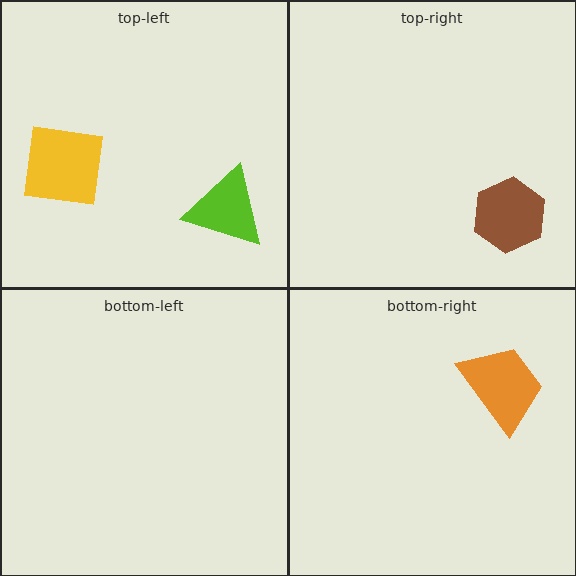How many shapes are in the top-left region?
2.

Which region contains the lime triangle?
The top-left region.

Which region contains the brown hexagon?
The top-right region.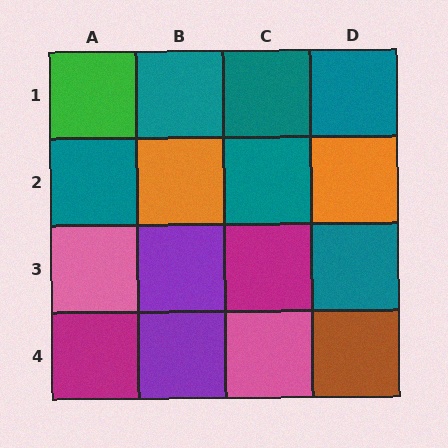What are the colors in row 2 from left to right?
Teal, orange, teal, orange.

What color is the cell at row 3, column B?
Purple.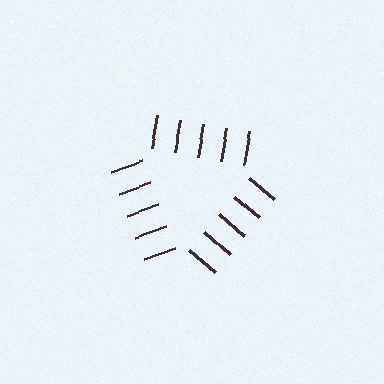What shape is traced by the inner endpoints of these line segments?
An illusory triangle — the line segments terminate on its edges but no continuous stroke is drawn.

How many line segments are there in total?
15 — 5 along each of the 3 edges.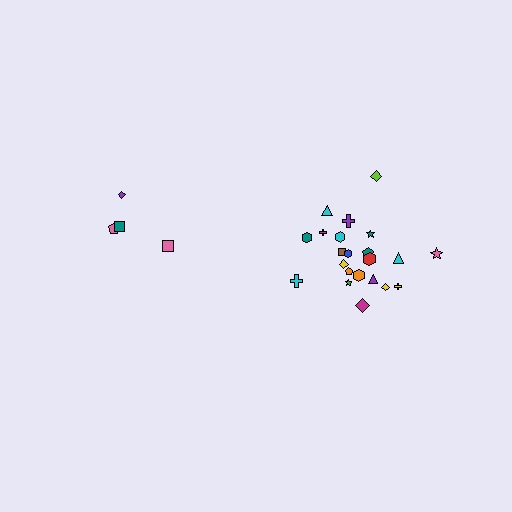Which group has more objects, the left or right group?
The right group.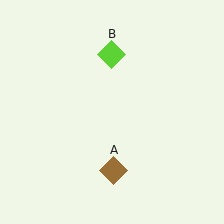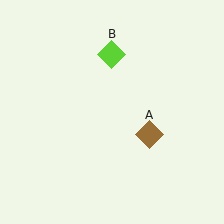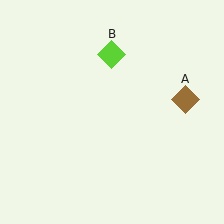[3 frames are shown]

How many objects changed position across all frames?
1 object changed position: brown diamond (object A).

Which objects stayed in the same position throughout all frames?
Lime diamond (object B) remained stationary.